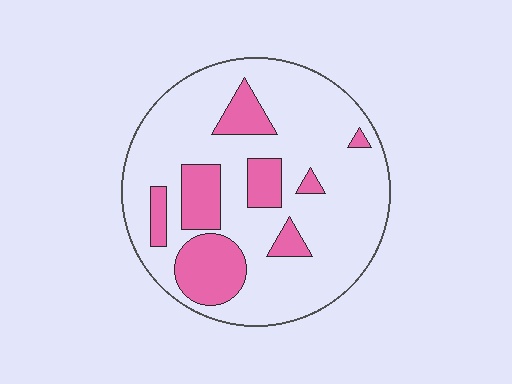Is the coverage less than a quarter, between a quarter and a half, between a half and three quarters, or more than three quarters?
Less than a quarter.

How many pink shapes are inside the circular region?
8.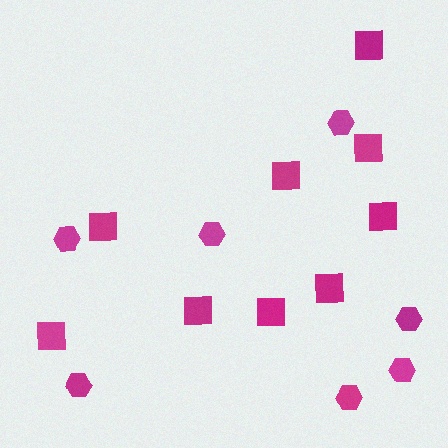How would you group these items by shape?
There are 2 groups: one group of hexagons (7) and one group of squares (9).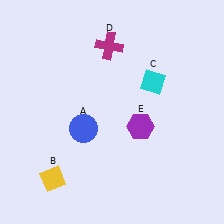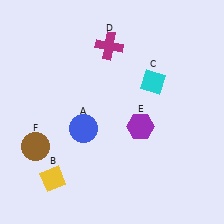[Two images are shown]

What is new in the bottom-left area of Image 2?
A brown circle (F) was added in the bottom-left area of Image 2.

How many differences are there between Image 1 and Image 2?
There is 1 difference between the two images.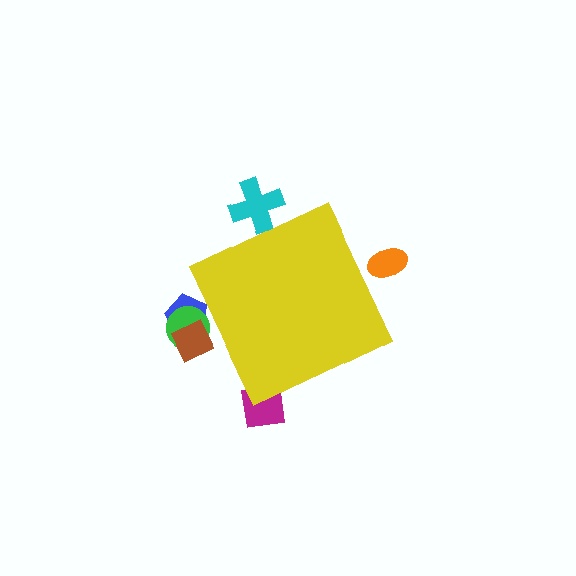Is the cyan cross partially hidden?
Yes, the cyan cross is partially hidden behind the yellow diamond.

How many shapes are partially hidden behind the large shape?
6 shapes are partially hidden.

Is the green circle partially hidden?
Yes, the green circle is partially hidden behind the yellow diamond.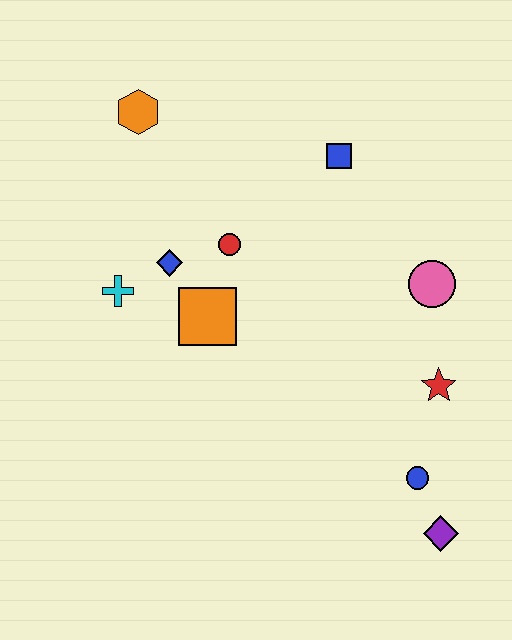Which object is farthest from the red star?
The orange hexagon is farthest from the red star.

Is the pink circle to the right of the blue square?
Yes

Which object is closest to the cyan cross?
The blue diamond is closest to the cyan cross.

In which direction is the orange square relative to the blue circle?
The orange square is to the left of the blue circle.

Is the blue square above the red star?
Yes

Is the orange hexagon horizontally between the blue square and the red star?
No